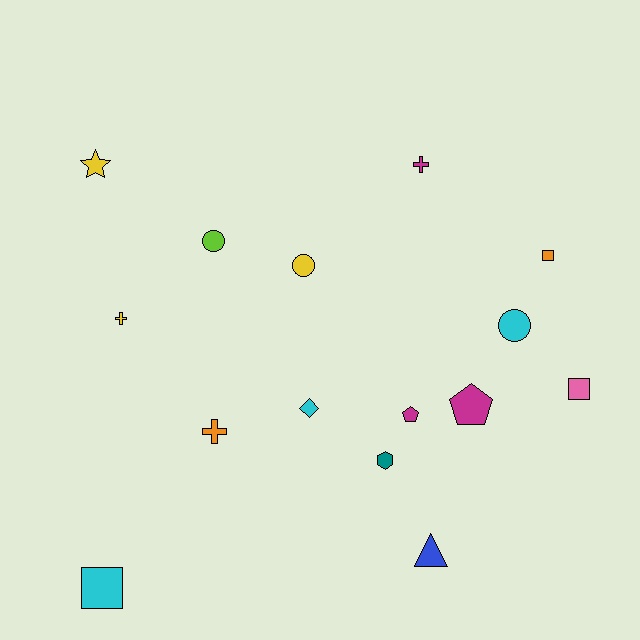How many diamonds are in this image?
There is 1 diamond.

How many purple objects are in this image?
There are no purple objects.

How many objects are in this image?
There are 15 objects.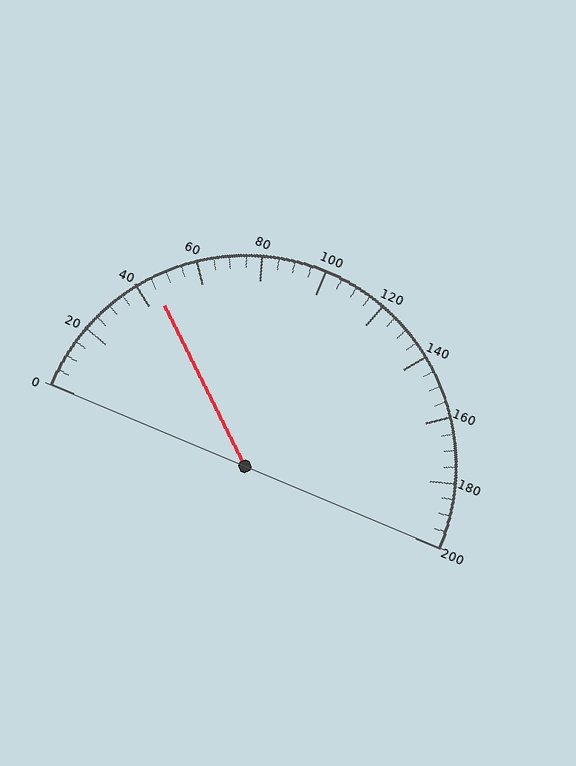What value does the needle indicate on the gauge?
The needle indicates approximately 45.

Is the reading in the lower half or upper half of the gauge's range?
The reading is in the lower half of the range (0 to 200).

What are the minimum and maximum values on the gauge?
The gauge ranges from 0 to 200.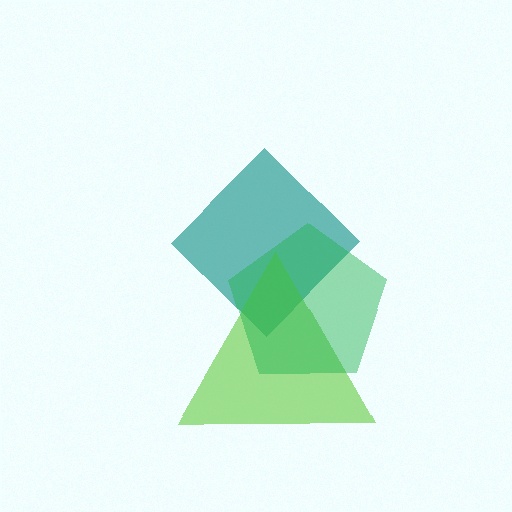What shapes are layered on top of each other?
The layered shapes are: a teal diamond, a lime triangle, a green pentagon.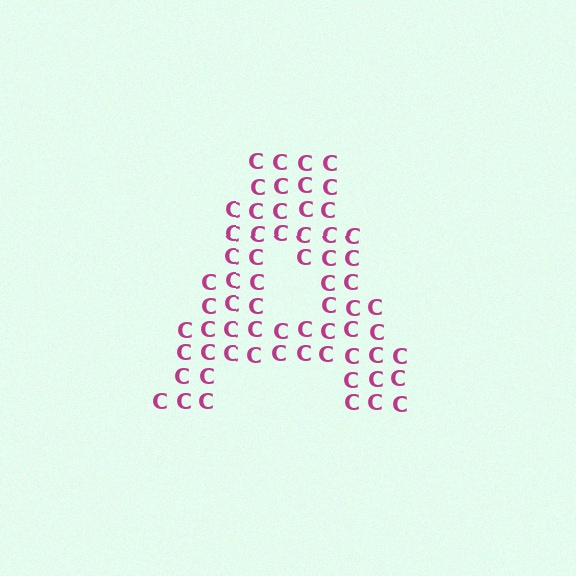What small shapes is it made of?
It is made of small letter C's.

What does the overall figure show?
The overall figure shows the letter A.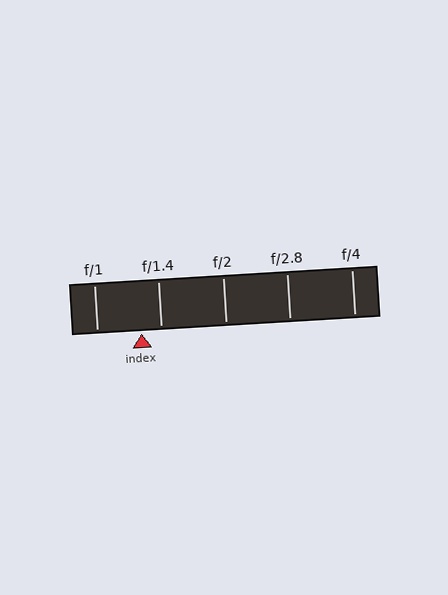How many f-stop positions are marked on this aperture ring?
There are 5 f-stop positions marked.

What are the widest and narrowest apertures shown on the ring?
The widest aperture shown is f/1 and the narrowest is f/4.